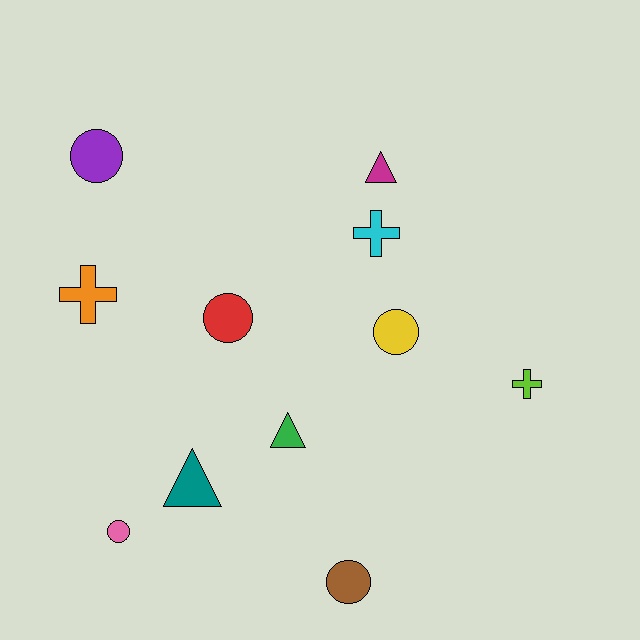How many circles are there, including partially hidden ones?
There are 5 circles.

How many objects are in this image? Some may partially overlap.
There are 11 objects.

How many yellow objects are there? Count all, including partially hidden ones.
There is 1 yellow object.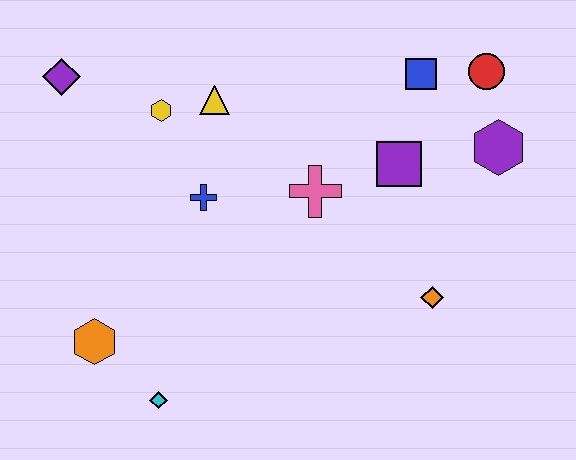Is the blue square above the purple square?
Yes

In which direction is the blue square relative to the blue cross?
The blue square is to the right of the blue cross.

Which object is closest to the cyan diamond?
The orange hexagon is closest to the cyan diamond.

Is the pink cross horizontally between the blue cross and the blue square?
Yes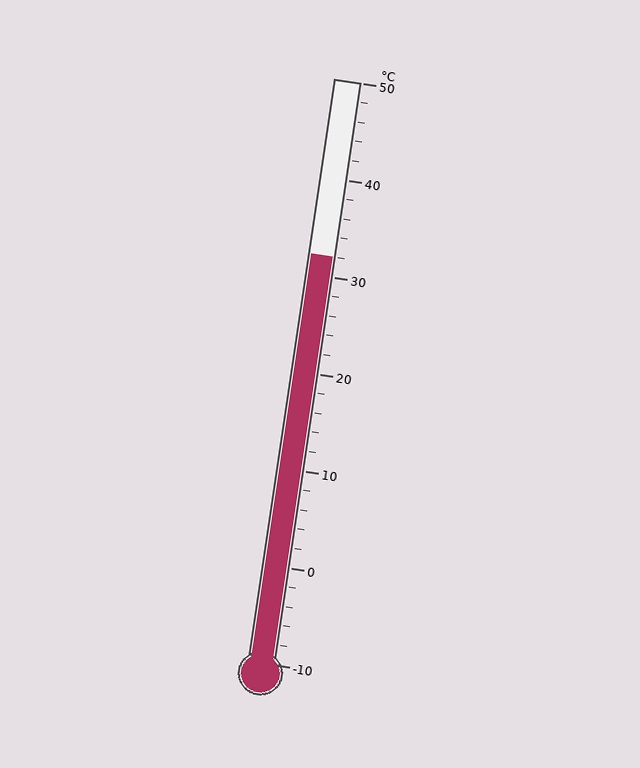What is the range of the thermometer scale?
The thermometer scale ranges from -10°C to 50°C.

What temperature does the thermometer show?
The thermometer shows approximately 32°C.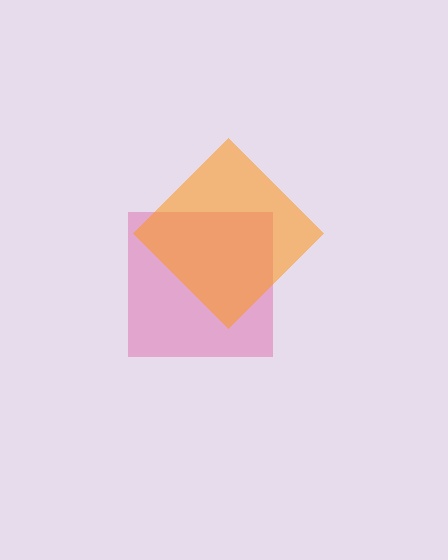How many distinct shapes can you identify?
There are 2 distinct shapes: a pink square, an orange diamond.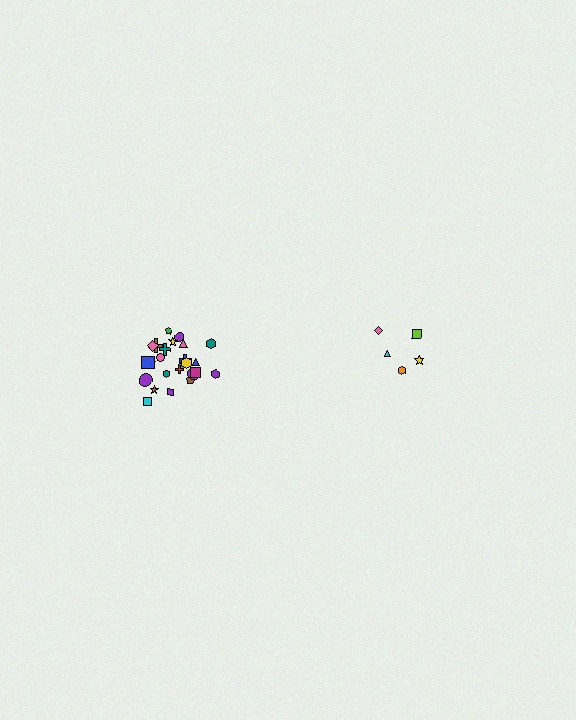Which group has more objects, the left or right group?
The left group.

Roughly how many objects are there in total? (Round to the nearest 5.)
Roughly 30 objects in total.